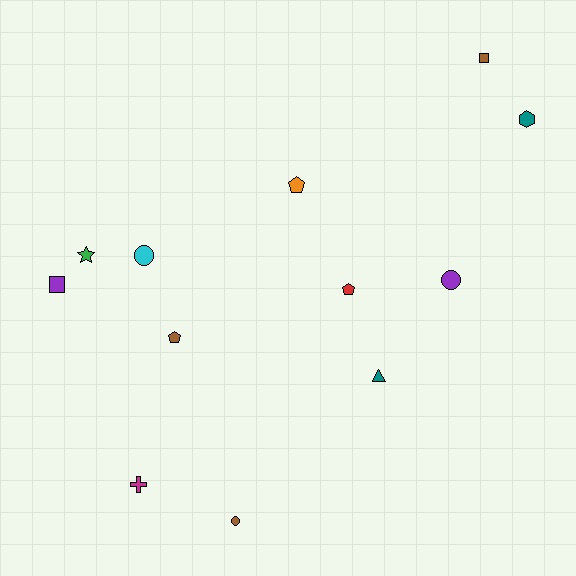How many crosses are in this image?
There is 1 cross.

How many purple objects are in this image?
There are 2 purple objects.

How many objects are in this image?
There are 12 objects.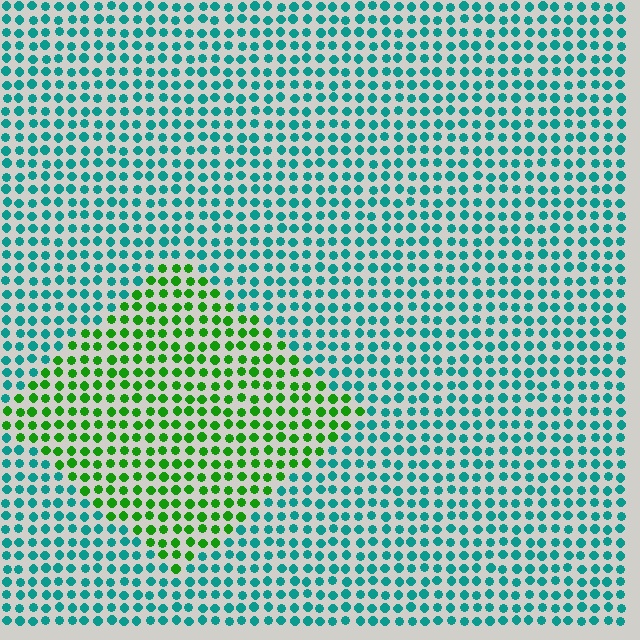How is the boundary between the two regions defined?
The boundary is defined purely by a slight shift in hue (about 58 degrees). Spacing, size, and orientation are identical on both sides.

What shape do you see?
I see a diamond.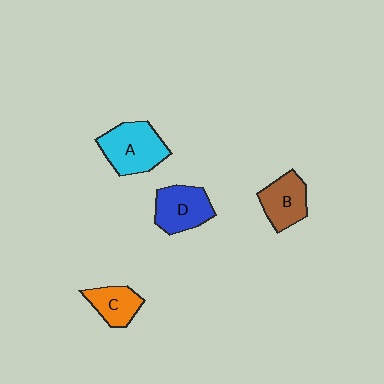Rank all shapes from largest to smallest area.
From largest to smallest: A (cyan), D (blue), B (brown), C (orange).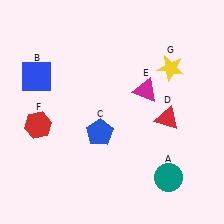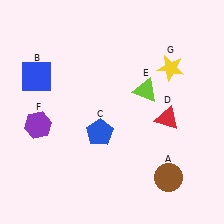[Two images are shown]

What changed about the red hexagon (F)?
In Image 1, F is red. In Image 2, it changed to purple.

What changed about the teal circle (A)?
In Image 1, A is teal. In Image 2, it changed to brown.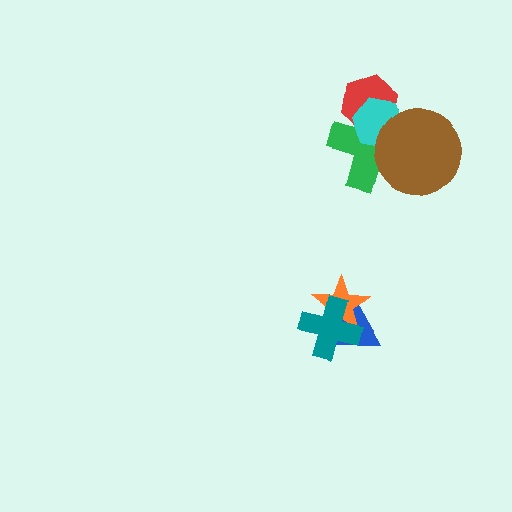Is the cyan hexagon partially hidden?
Yes, it is partially covered by another shape.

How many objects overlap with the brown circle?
2 objects overlap with the brown circle.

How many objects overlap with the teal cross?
2 objects overlap with the teal cross.